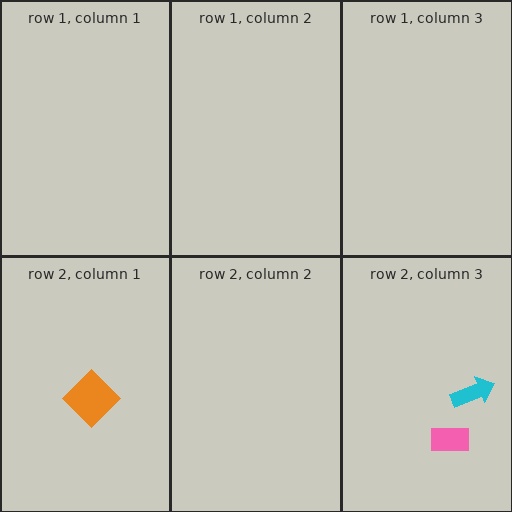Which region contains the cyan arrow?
The row 2, column 3 region.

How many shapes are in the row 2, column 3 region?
2.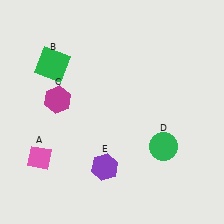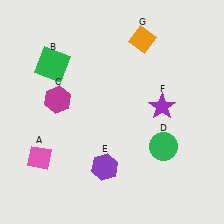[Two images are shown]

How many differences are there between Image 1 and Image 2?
There are 2 differences between the two images.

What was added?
A purple star (F), an orange diamond (G) were added in Image 2.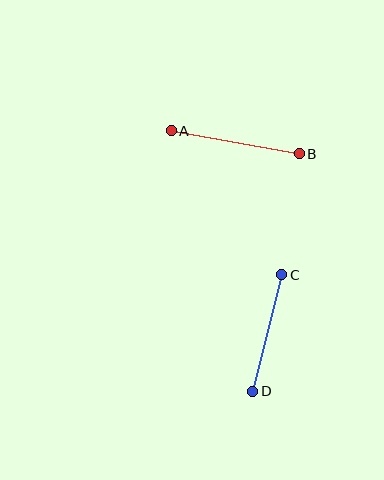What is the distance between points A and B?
The distance is approximately 130 pixels.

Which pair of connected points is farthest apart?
Points A and B are farthest apart.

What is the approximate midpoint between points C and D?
The midpoint is at approximately (267, 333) pixels.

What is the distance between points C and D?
The distance is approximately 120 pixels.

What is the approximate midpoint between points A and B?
The midpoint is at approximately (235, 142) pixels.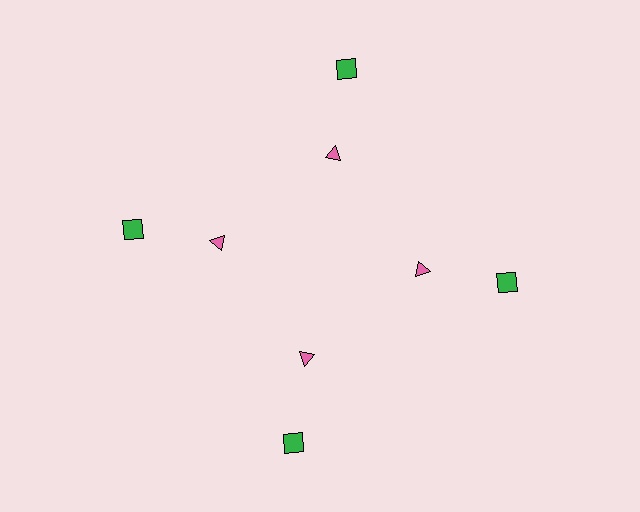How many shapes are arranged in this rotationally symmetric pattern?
There are 8 shapes, arranged in 4 groups of 2.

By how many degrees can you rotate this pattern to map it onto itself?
The pattern maps onto itself every 90 degrees of rotation.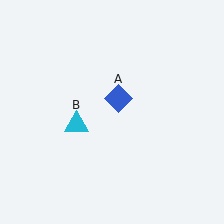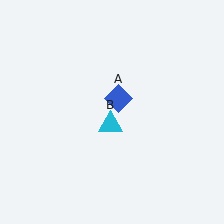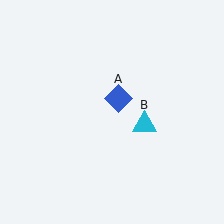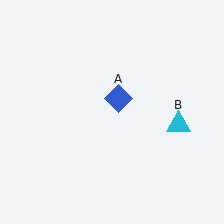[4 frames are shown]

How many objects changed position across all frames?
1 object changed position: cyan triangle (object B).